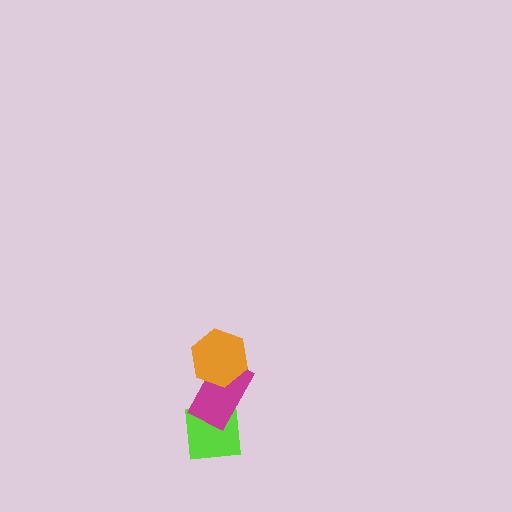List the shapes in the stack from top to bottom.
From top to bottom: the orange hexagon, the magenta rectangle, the lime square.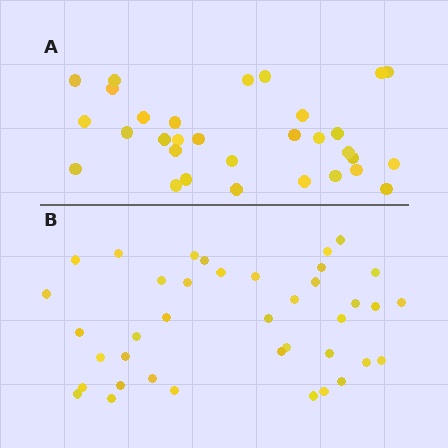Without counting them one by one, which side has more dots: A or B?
Region B (the bottom region) has more dots.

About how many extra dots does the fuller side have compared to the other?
Region B has roughly 8 or so more dots than region A.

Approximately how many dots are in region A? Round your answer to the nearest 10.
About 30 dots. (The exact count is 31, which rounds to 30.)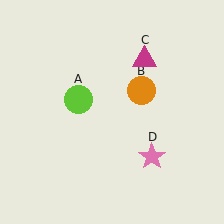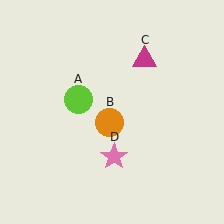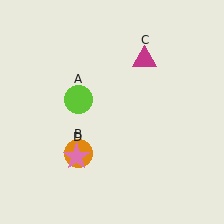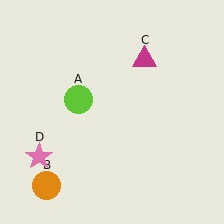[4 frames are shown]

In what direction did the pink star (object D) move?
The pink star (object D) moved left.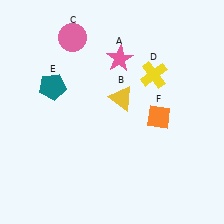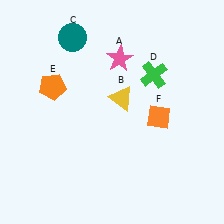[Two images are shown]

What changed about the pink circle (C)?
In Image 1, C is pink. In Image 2, it changed to teal.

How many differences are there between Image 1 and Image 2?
There are 3 differences between the two images.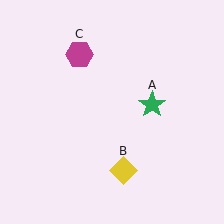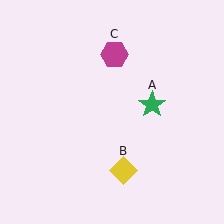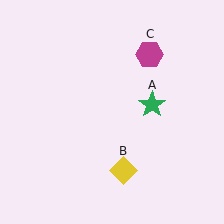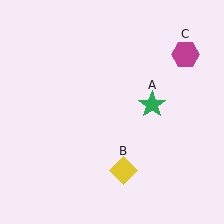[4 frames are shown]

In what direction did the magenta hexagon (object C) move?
The magenta hexagon (object C) moved right.